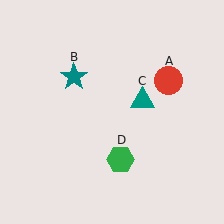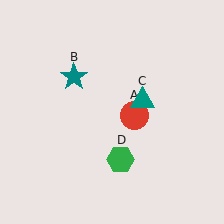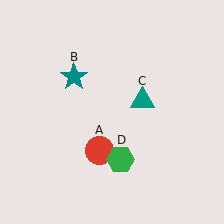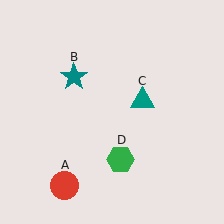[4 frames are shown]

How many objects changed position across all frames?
1 object changed position: red circle (object A).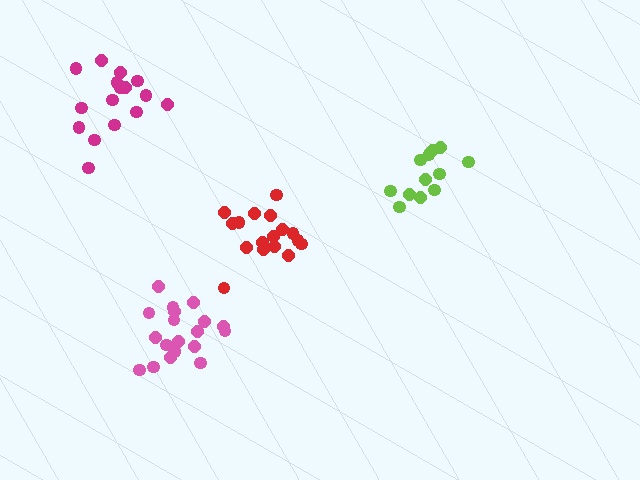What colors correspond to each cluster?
The clusters are colored: pink, magenta, lime, red.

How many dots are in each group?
Group 1: 19 dots, Group 2: 16 dots, Group 3: 13 dots, Group 4: 17 dots (65 total).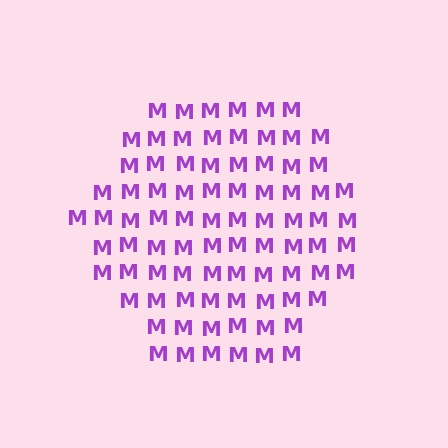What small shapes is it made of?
It is made of small letter M's.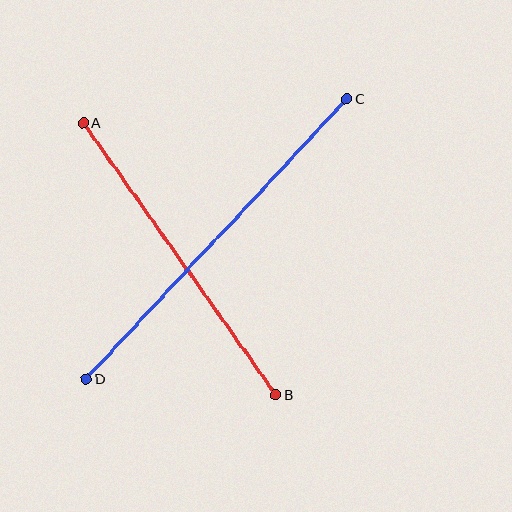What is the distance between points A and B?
The distance is approximately 333 pixels.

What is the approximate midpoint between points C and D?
The midpoint is at approximately (217, 239) pixels.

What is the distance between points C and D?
The distance is approximately 383 pixels.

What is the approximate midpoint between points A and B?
The midpoint is at approximately (180, 259) pixels.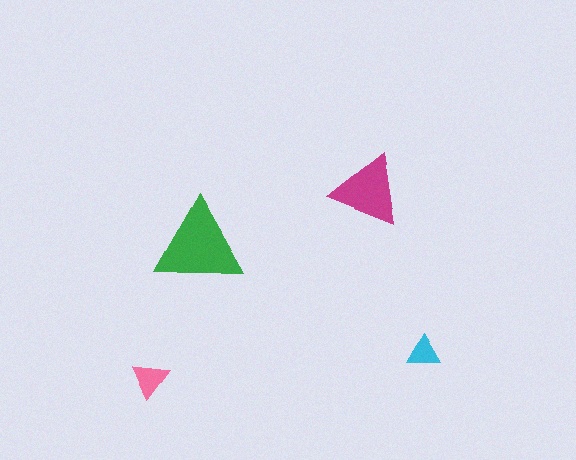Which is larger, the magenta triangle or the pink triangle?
The magenta one.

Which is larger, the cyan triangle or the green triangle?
The green one.